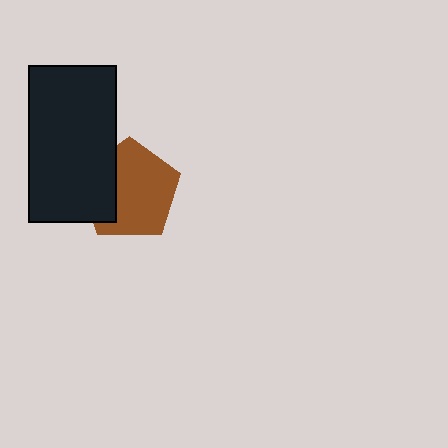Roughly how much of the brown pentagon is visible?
Most of it is visible (roughly 69%).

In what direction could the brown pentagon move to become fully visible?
The brown pentagon could move right. That would shift it out from behind the black rectangle entirely.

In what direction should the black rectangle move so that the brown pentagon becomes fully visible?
The black rectangle should move left. That is the shortest direction to clear the overlap and leave the brown pentagon fully visible.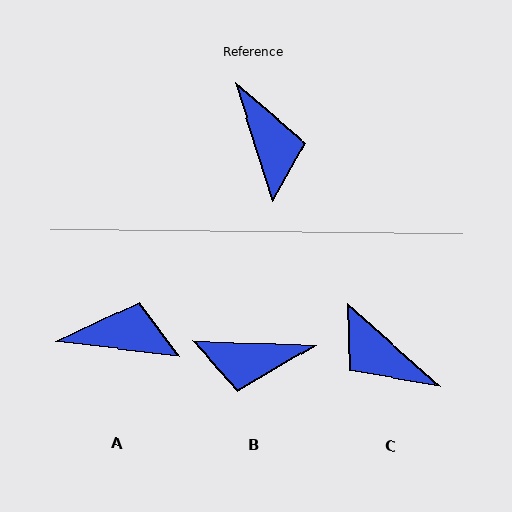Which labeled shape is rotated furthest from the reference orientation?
C, about 149 degrees away.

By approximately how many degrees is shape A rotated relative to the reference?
Approximately 66 degrees counter-clockwise.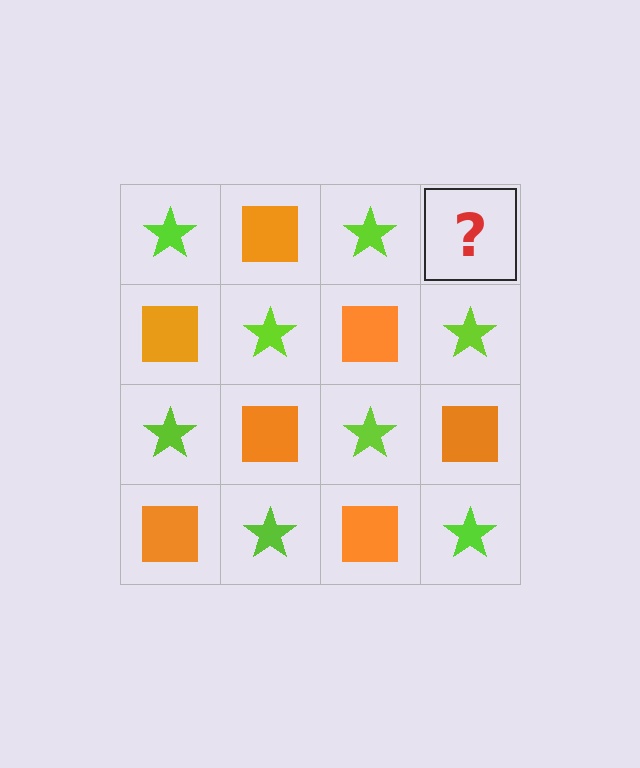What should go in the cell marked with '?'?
The missing cell should contain an orange square.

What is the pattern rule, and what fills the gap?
The rule is that it alternates lime star and orange square in a checkerboard pattern. The gap should be filled with an orange square.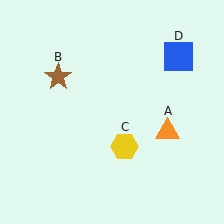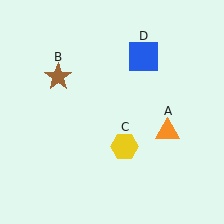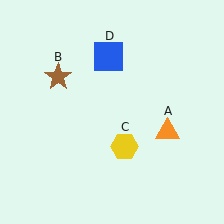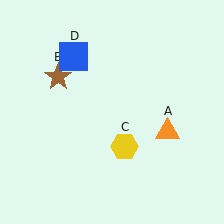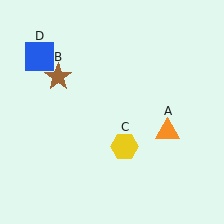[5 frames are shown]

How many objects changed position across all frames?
1 object changed position: blue square (object D).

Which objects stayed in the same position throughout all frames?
Orange triangle (object A) and brown star (object B) and yellow hexagon (object C) remained stationary.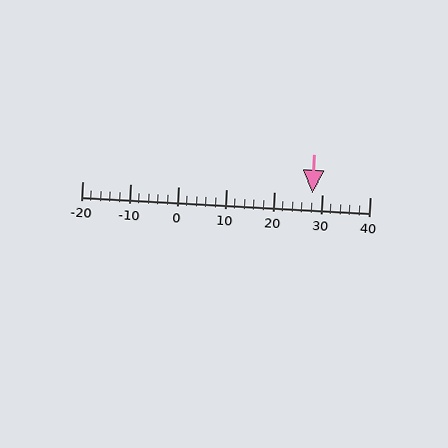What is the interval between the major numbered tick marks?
The major tick marks are spaced 10 units apart.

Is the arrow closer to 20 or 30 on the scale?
The arrow is closer to 30.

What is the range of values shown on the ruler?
The ruler shows values from -20 to 40.